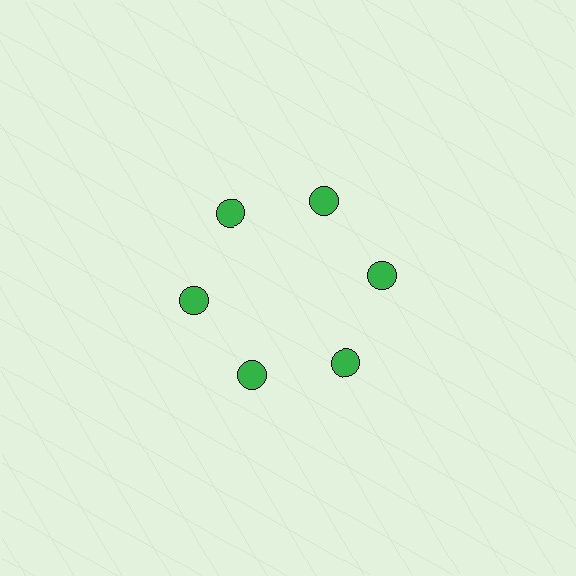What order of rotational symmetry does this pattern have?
This pattern has 6-fold rotational symmetry.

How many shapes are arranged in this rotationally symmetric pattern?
There are 6 shapes, arranged in 6 groups of 1.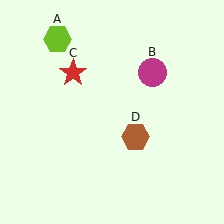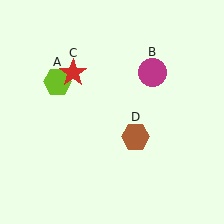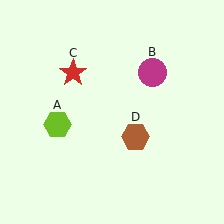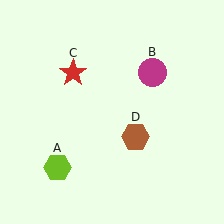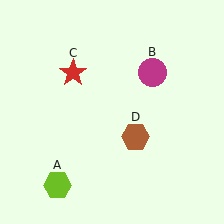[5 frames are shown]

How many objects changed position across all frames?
1 object changed position: lime hexagon (object A).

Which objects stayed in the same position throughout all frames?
Magenta circle (object B) and red star (object C) and brown hexagon (object D) remained stationary.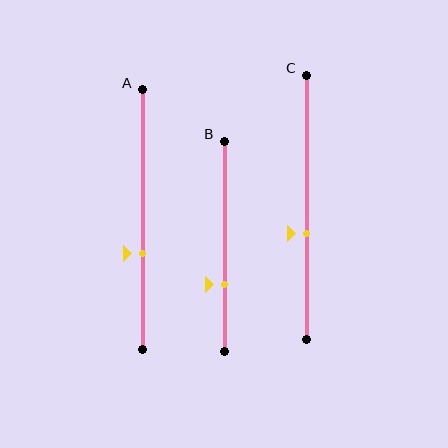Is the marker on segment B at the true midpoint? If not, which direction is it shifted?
No, the marker on segment B is shifted downward by about 18% of the segment length.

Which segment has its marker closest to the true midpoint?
Segment C has its marker closest to the true midpoint.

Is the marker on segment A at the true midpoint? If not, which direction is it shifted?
No, the marker on segment A is shifted downward by about 13% of the segment length.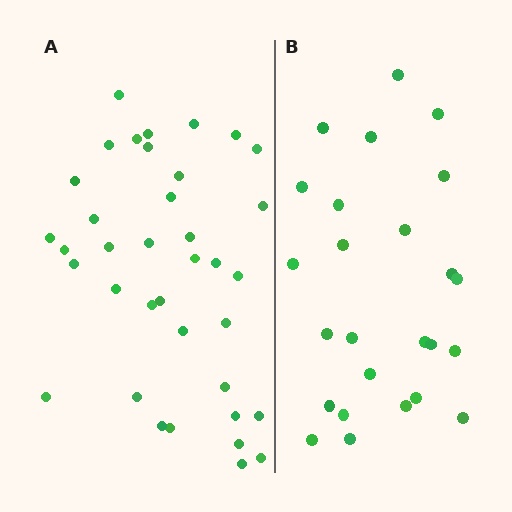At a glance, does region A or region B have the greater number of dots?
Region A (the left region) has more dots.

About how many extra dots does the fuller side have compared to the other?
Region A has roughly 12 or so more dots than region B.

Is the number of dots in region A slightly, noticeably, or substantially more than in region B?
Region A has substantially more. The ratio is roughly 1.5 to 1.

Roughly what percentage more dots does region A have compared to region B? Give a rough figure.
About 50% more.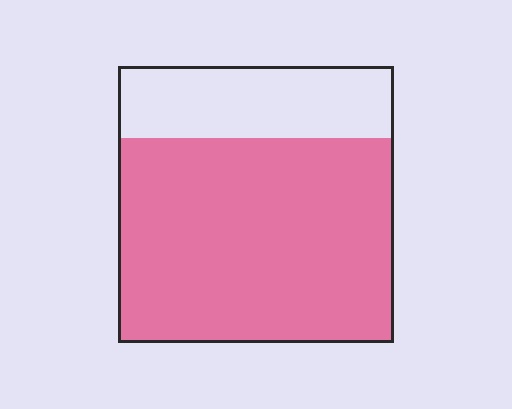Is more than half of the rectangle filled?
Yes.